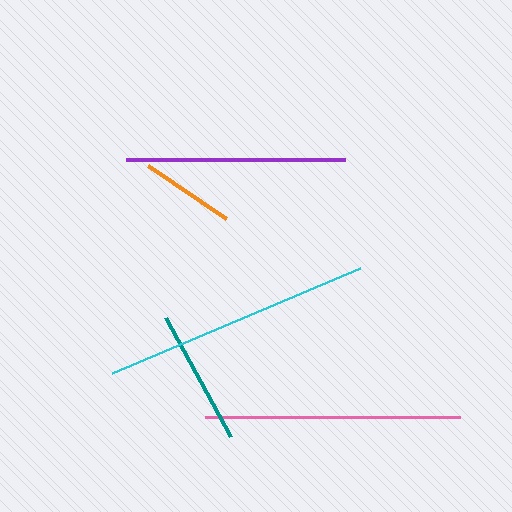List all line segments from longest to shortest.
From longest to shortest: cyan, pink, purple, teal, orange.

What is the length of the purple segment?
The purple segment is approximately 219 pixels long.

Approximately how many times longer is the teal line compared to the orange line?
The teal line is approximately 1.4 times the length of the orange line.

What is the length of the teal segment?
The teal segment is approximately 135 pixels long.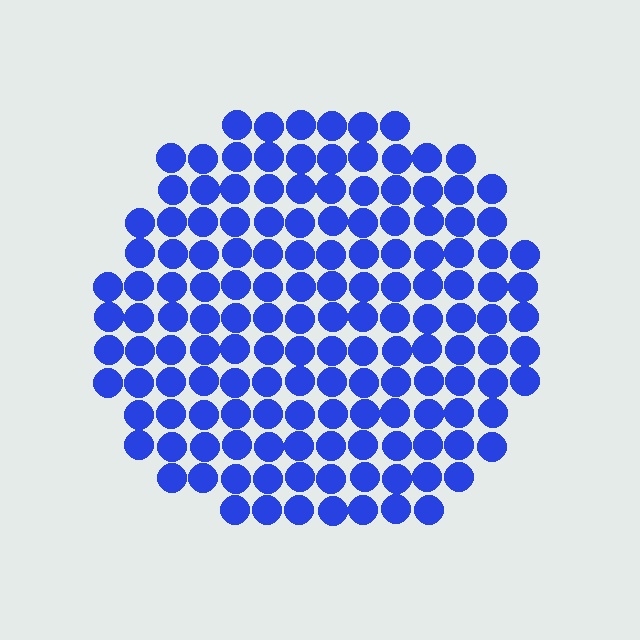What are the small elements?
The small elements are circles.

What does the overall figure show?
The overall figure shows a circle.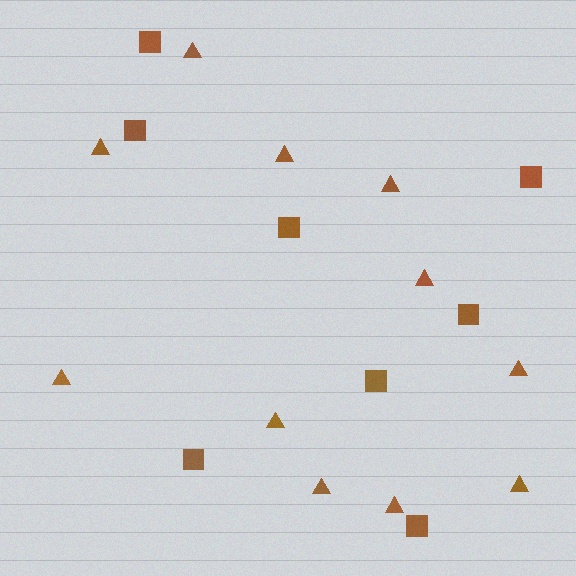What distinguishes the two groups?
There are 2 groups: one group of squares (8) and one group of triangles (11).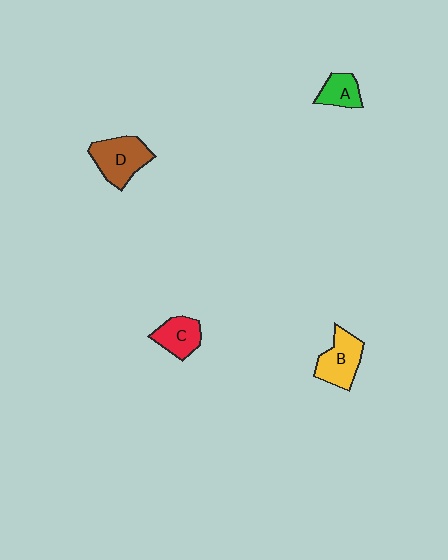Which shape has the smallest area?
Shape A (green).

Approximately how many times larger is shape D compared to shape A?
Approximately 1.8 times.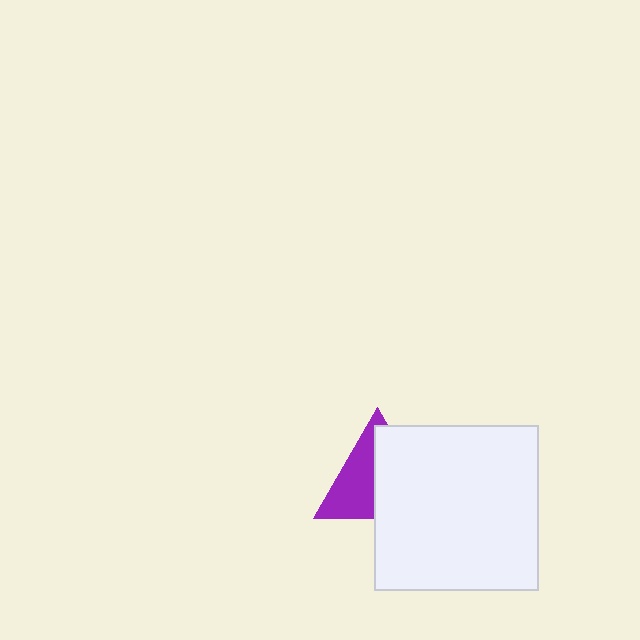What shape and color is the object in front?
The object in front is a white square.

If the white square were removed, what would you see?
You would see the complete purple triangle.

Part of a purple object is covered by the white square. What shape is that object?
It is a triangle.